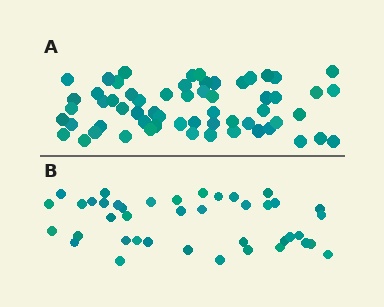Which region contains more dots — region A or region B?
Region A (the top region) has more dots.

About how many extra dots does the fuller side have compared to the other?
Region A has approximately 20 more dots than region B.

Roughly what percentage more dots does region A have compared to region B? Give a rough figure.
About 45% more.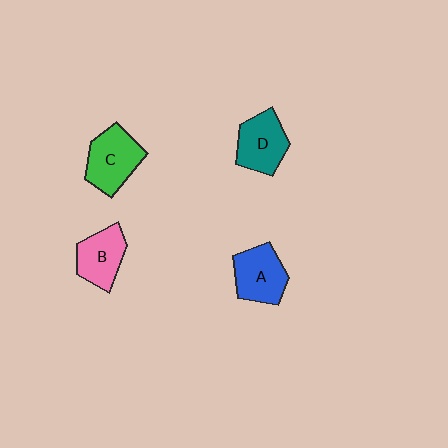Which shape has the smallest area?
Shape B (pink).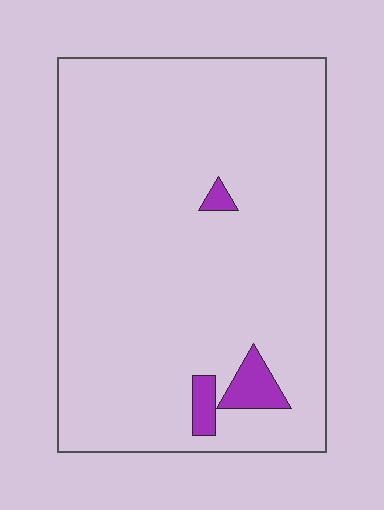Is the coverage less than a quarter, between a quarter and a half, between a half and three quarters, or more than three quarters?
Less than a quarter.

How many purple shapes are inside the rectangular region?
3.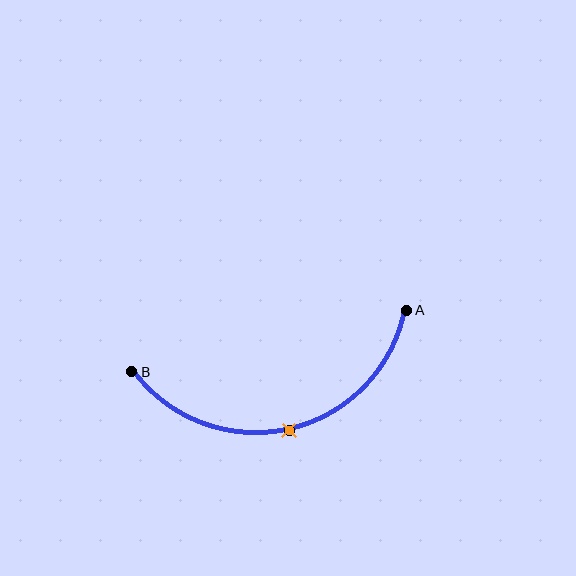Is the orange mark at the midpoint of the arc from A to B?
Yes. The orange mark lies on the arc at equal arc-length from both A and B — it is the arc midpoint.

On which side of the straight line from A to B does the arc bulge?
The arc bulges below the straight line connecting A and B.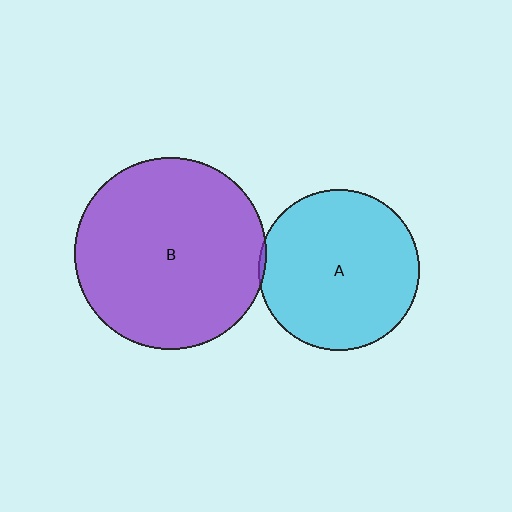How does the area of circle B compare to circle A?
Approximately 1.4 times.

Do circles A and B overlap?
Yes.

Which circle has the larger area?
Circle B (purple).